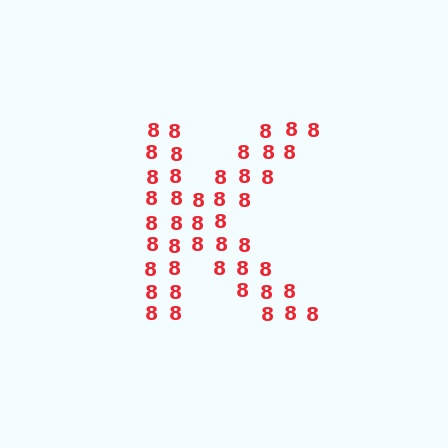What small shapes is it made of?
It is made of small digit 8's.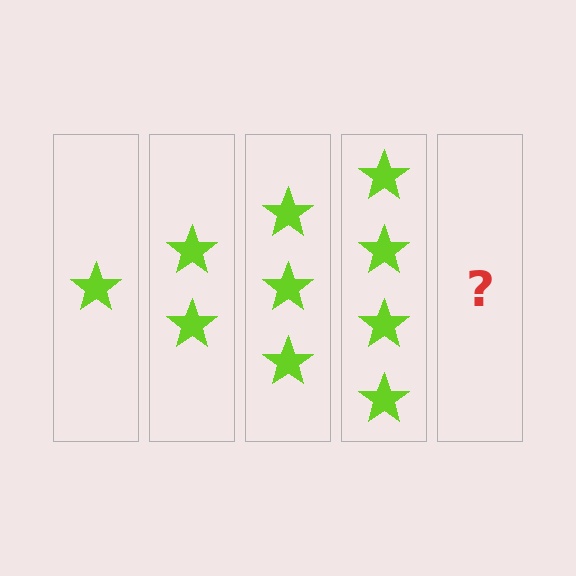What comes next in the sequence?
The next element should be 5 stars.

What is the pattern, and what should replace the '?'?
The pattern is that each step adds one more star. The '?' should be 5 stars.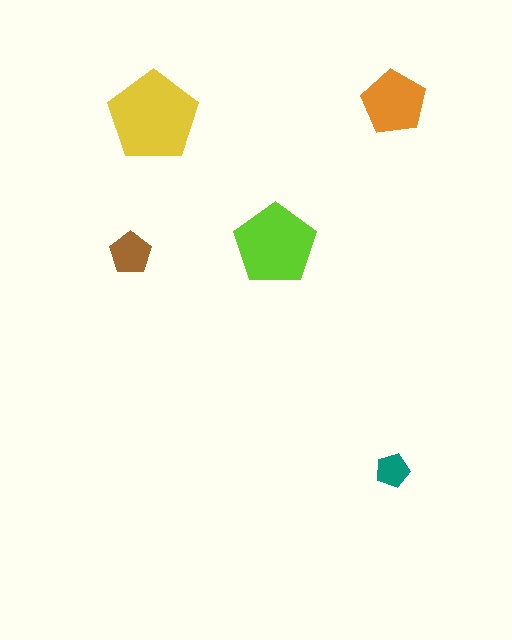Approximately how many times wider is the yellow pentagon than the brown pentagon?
About 2 times wider.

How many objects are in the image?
There are 5 objects in the image.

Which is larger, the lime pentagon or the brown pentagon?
The lime one.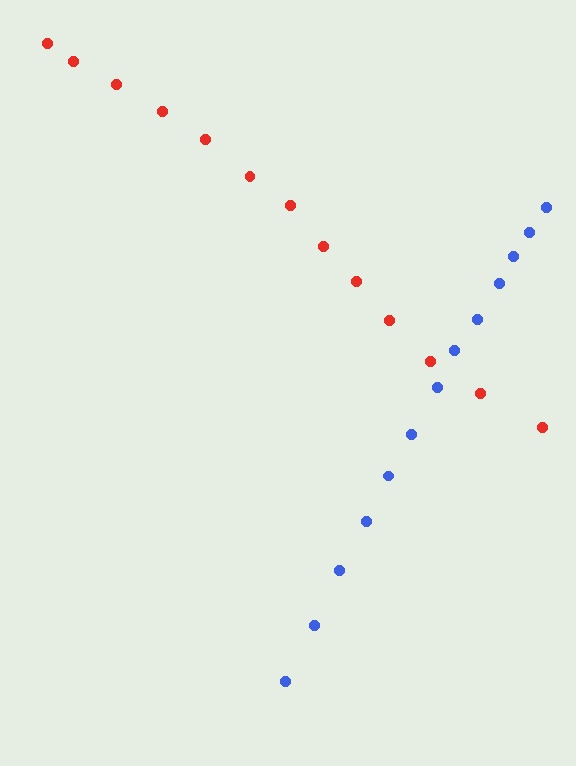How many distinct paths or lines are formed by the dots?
There are 2 distinct paths.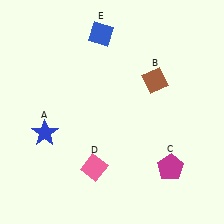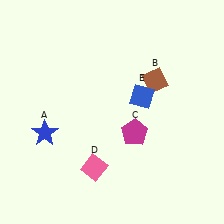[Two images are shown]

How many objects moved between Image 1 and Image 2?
2 objects moved between the two images.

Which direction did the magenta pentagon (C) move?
The magenta pentagon (C) moved left.